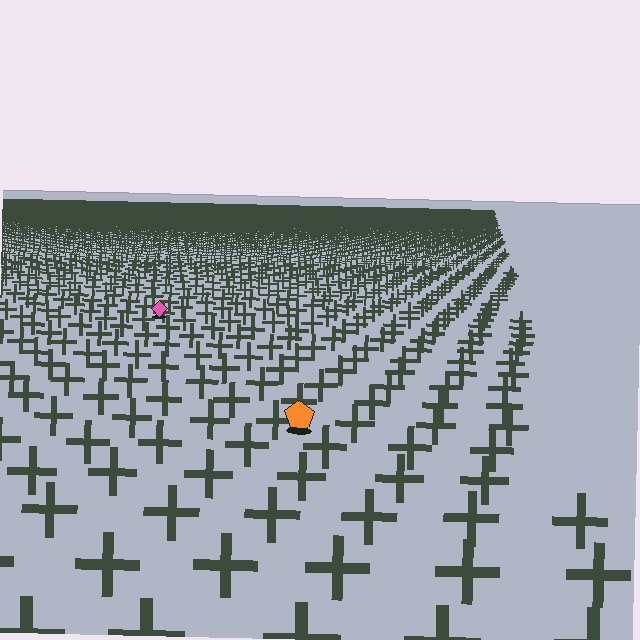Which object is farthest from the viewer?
The pink diamond is farthest from the viewer. It appears smaller and the ground texture around it is denser.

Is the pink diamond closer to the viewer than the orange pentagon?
No. The orange pentagon is closer — you can tell from the texture gradient: the ground texture is coarser near it.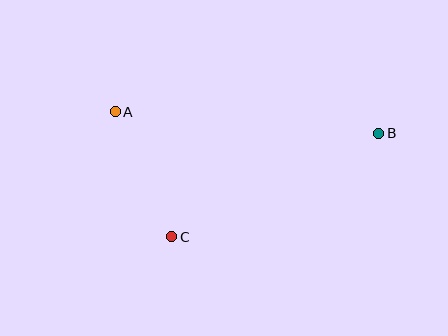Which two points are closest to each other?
Points A and C are closest to each other.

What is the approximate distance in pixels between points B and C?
The distance between B and C is approximately 231 pixels.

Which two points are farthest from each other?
Points A and B are farthest from each other.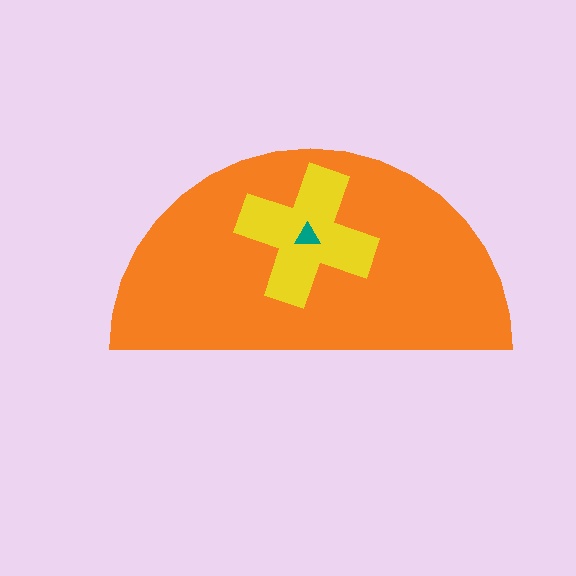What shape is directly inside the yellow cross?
The teal triangle.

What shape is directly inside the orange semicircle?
The yellow cross.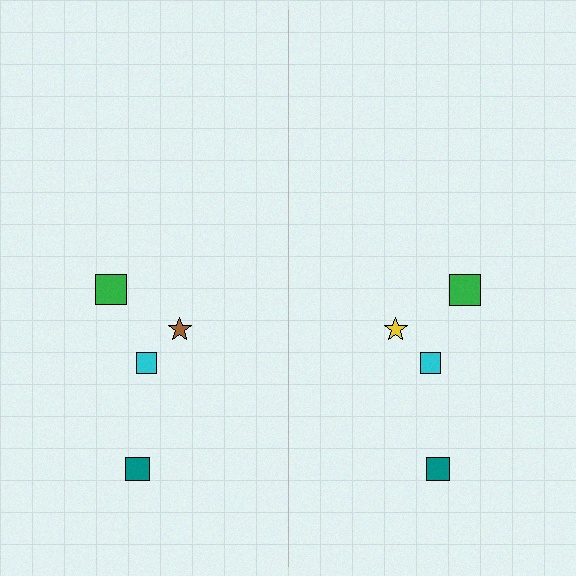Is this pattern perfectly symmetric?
No, the pattern is not perfectly symmetric. The yellow star on the right side breaks the symmetry — its mirror counterpart is brown.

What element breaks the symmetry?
The yellow star on the right side breaks the symmetry — its mirror counterpart is brown.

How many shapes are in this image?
There are 8 shapes in this image.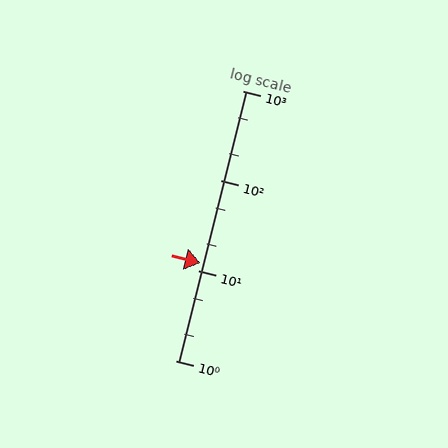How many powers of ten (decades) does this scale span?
The scale spans 3 decades, from 1 to 1000.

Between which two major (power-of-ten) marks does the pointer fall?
The pointer is between 10 and 100.